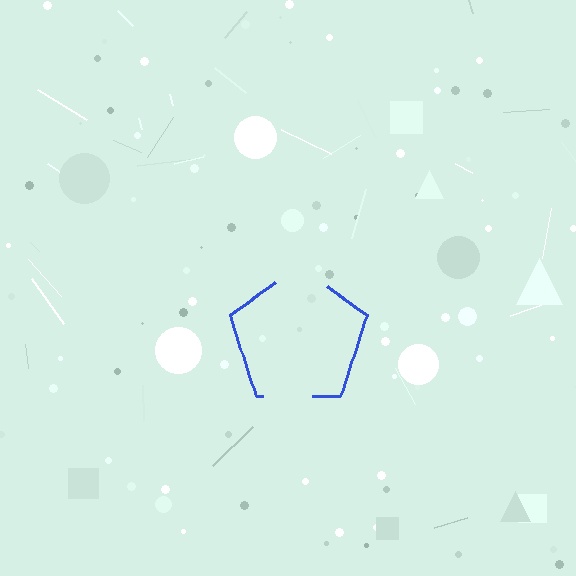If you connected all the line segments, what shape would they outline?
They would outline a pentagon.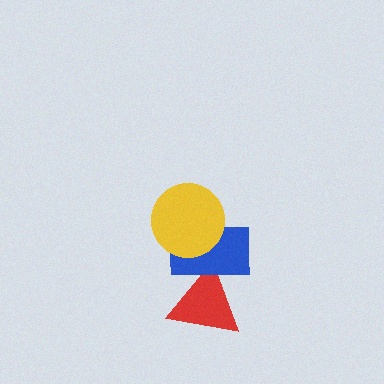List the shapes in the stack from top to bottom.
From top to bottom: the yellow circle, the blue rectangle, the red triangle.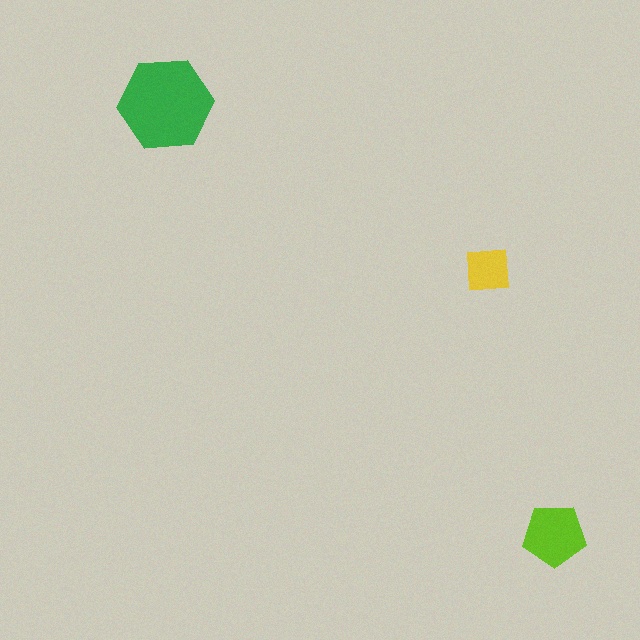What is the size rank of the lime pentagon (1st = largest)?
2nd.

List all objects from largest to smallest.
The green hexagon, the lime pentagon, the yellow square.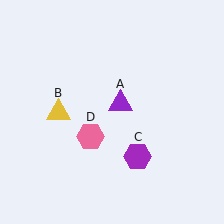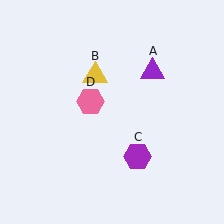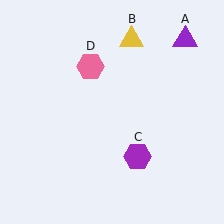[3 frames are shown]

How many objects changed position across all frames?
3 objects changed position: purple triangle (object A), yellow triangle (object B), pink hexagon (object D).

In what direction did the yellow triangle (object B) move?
The yellow triangle (object B) moved up and to the right.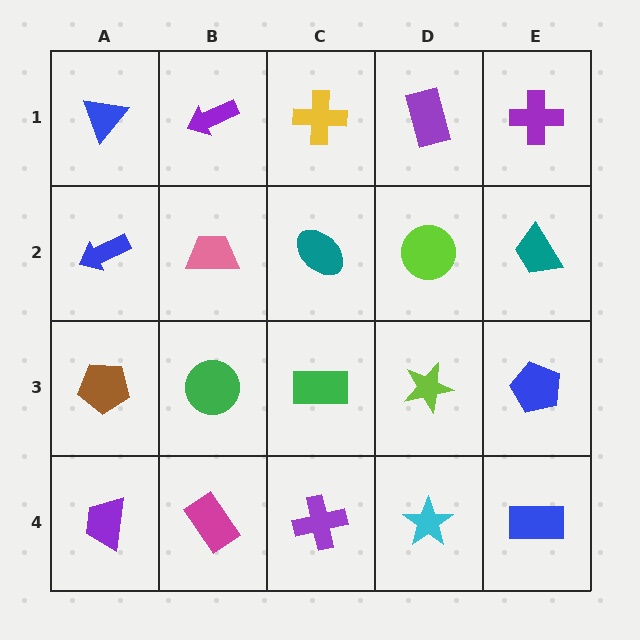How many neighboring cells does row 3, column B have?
4.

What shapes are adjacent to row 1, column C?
A teal ellipse (row 2, column C), a purple arrow (row 1, column B), a purple rectangle (row 1, column D).